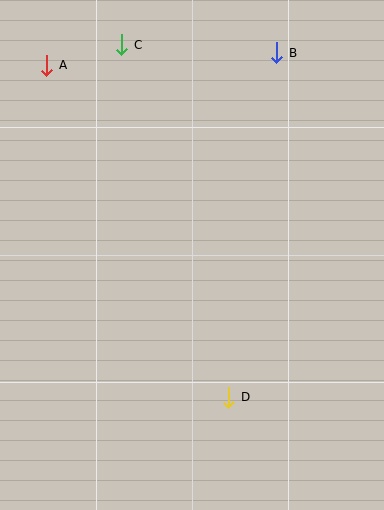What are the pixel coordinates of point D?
Point D is at (229, 397).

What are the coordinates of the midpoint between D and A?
The midpoint between D and A is at (138, 231).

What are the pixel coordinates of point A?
Point A is at (47, 65).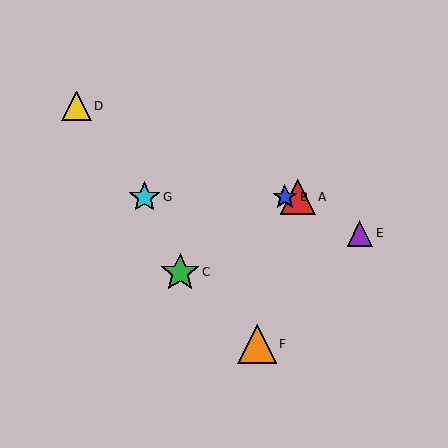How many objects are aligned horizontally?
3 objects (A, B, G) are aligned horizontally.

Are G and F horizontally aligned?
No, G is at y≈197 and F is at y≈344.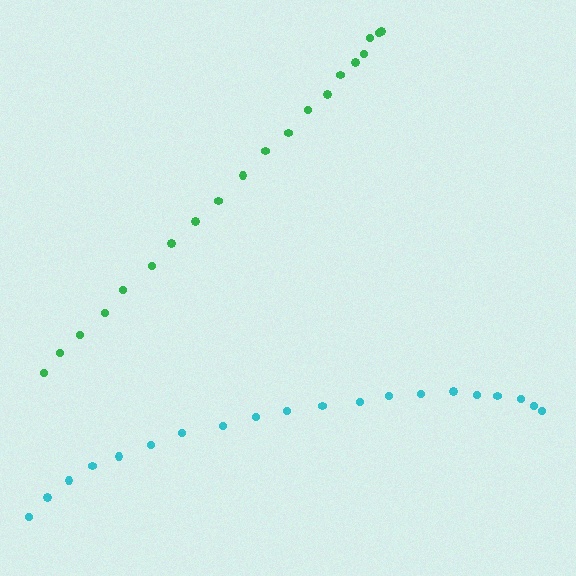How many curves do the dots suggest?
There are 2 distinct paths.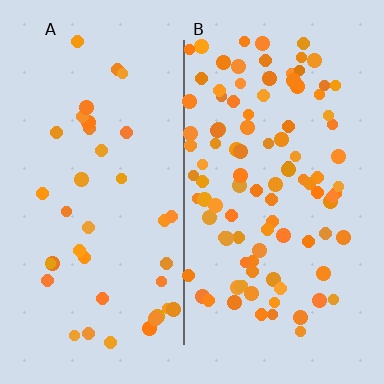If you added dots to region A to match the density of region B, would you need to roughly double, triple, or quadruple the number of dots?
Approximately triple.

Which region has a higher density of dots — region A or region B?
B (the right).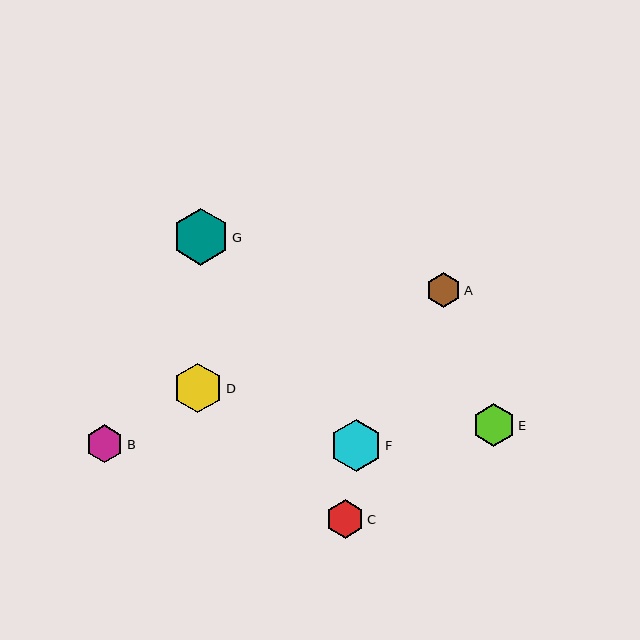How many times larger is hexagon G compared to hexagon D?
Hexagon G is approximately 1.1 times the size of hexagon D.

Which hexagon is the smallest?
Hexagon A is the smallest with a size of approximately 35 pixels.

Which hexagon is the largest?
Hexagon G is the largest with a size of approximately 57 pixels.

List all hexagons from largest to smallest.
From largest to smallest: G, F, D, E, C, B, A.